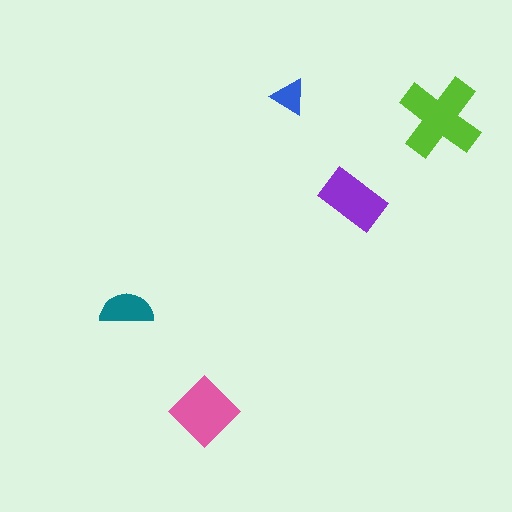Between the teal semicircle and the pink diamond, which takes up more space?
The pink diamond.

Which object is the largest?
The lime cross.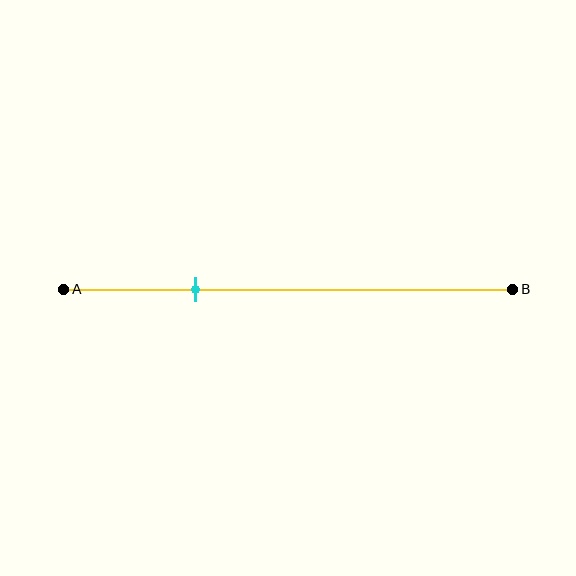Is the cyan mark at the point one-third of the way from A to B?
No, the mark is at about 30% from A, not at the 33% one-third point.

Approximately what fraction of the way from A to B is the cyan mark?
The cyan mark is approximately 30% of the way from A to B.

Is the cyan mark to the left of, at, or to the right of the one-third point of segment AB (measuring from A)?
The cyan mark is to the left of the one-third point of segment AB.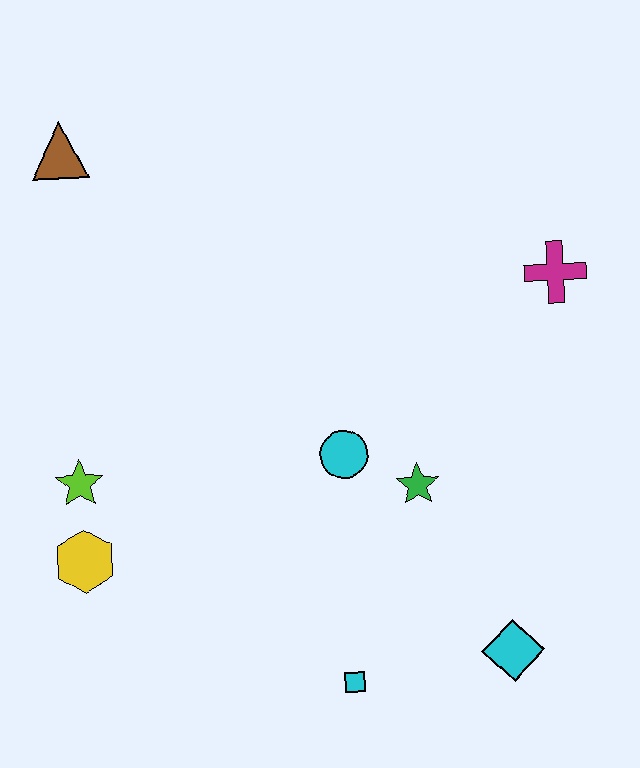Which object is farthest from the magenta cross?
The yellow hexagon is farthest from the magenta cross.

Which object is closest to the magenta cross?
The green star is closest to the magenta cross.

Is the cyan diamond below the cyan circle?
Yes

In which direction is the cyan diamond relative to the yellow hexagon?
The cyan diamond is to the right of the yellow hexagon.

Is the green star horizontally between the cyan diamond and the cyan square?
Yes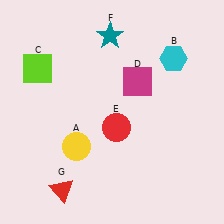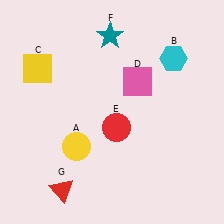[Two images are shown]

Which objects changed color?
C changed from lime to yellow. D changed from magenta to pink.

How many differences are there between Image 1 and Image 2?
There are 2 differences between the two images.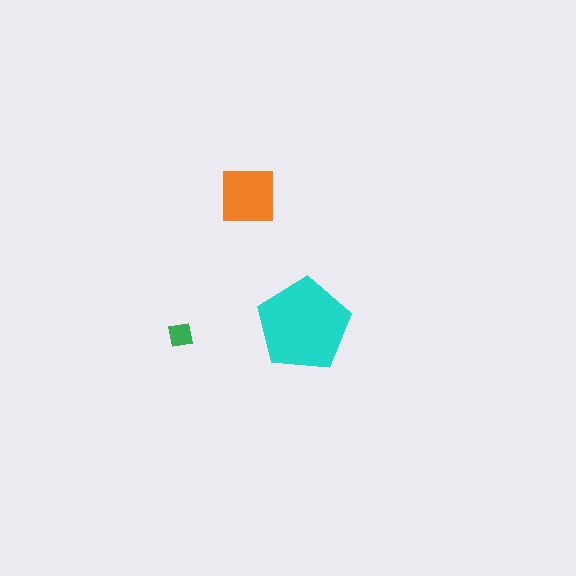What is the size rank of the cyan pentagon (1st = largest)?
1st.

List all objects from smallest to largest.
The green square, the orange square, the cyan pentagon.